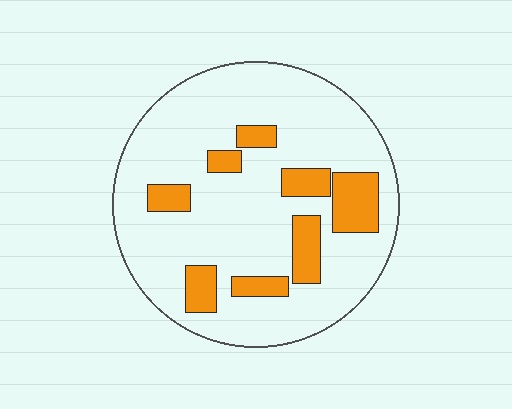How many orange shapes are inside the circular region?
8.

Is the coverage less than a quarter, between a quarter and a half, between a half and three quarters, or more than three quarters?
Less than a quarter.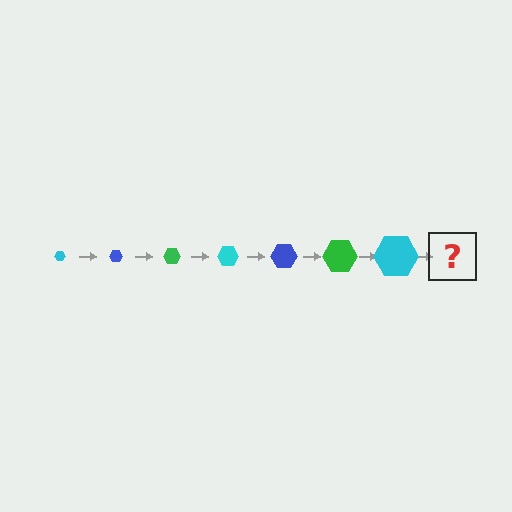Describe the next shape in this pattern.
It should be a blue hexagon, larger than the previous one.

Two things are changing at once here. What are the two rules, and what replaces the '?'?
The two rules are that the hexagon grows larger each step and the color cycles through cyan, blue, and green. The '?' should be a blue hexagon, larger than the previous one.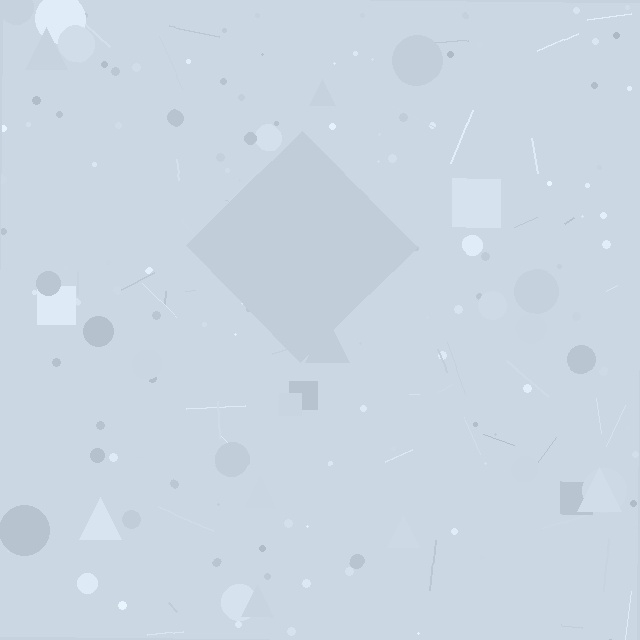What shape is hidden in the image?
A diamond is hidden in the image.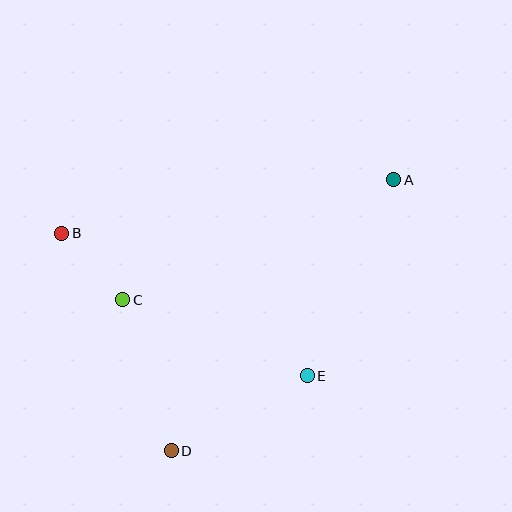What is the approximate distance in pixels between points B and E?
The distance between B and E is approximately 284 pixels.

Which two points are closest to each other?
Points B and C are closest to each other.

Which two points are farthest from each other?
Points A and D are farthest from each other.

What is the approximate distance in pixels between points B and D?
The distance between B and D is approximately 243 pixels.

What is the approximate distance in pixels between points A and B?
The distance between A and B is approximately 336 pixels.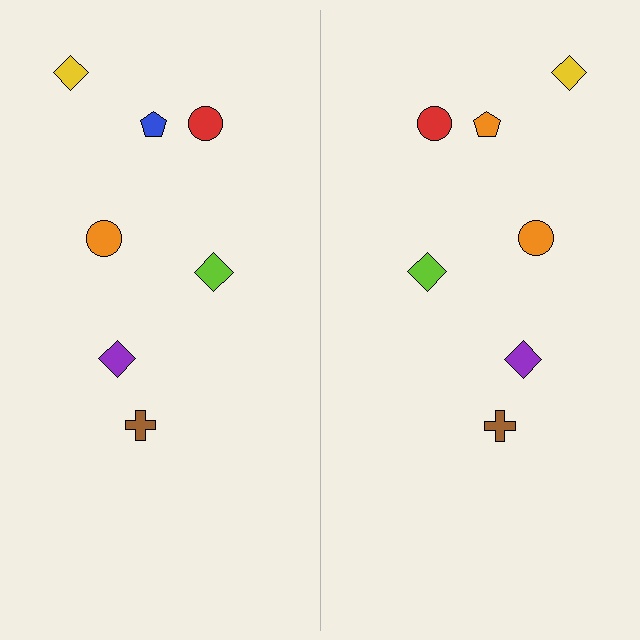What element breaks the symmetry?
The orange pentagon on the right side breaks the symmetry — its mirror counterpart is blue.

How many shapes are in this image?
There are 14 shapes in this image.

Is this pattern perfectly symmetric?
No, the pattern is not perfectly symmetric. The orange pentagon on the right side breaks the symmetry — its mirror counterpart is blue.